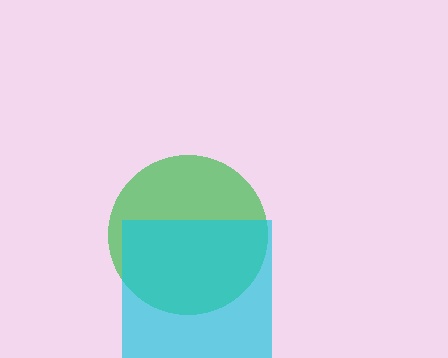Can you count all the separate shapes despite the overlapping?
Yes, there are 2 separate shapes.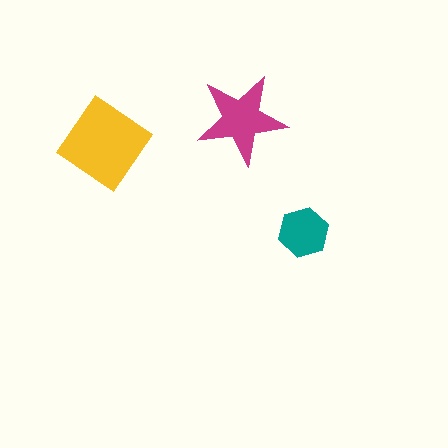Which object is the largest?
The yellow diamond.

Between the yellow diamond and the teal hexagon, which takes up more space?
The yellow diamond.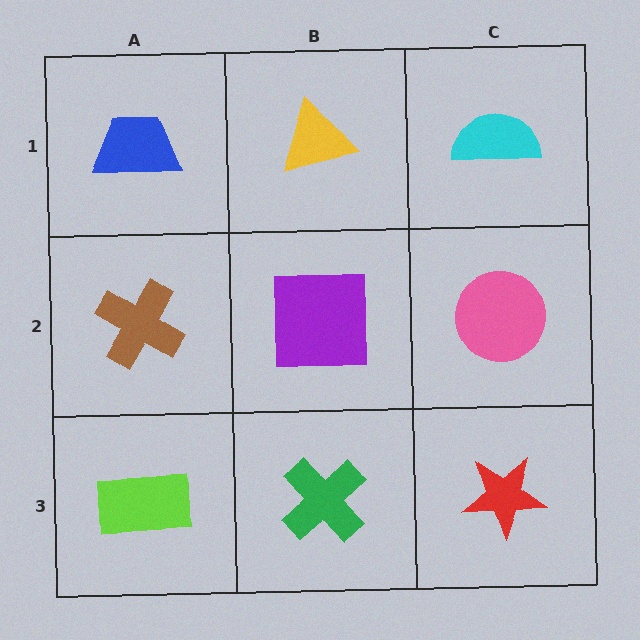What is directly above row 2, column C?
A cyan semicircle.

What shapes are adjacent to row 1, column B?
A purple square (row 2, column B), a blue trapezoid (row 1, column A), a cyan semicircle (row 1, column C).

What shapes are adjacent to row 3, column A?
A brown cross (row 2, column A), a green cross (row 3, column B).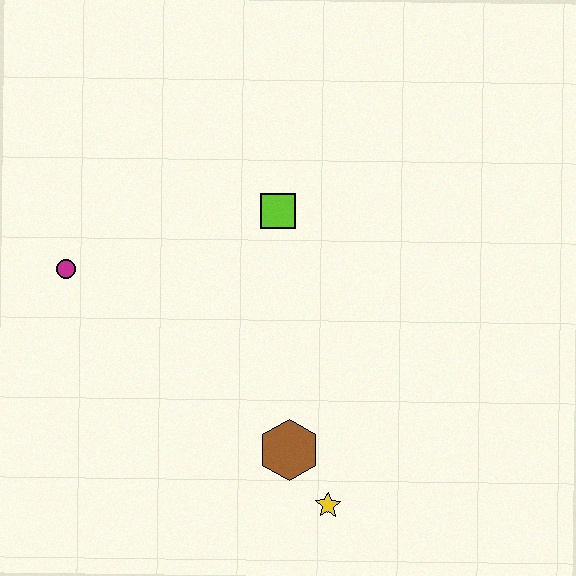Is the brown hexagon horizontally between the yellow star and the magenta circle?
Yes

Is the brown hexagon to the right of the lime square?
Yes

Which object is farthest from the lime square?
The yellow star is farthest from the lime square.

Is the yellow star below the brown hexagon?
Yes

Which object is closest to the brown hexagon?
The yellow star is closest to the brown hexagon.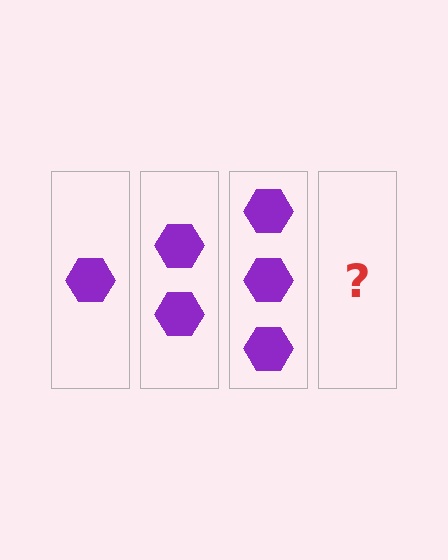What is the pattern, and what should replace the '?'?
The pattern is that each step adds one more hexagon. The '?' should be 4 hexagons.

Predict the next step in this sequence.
The next step is 4 hexagons.